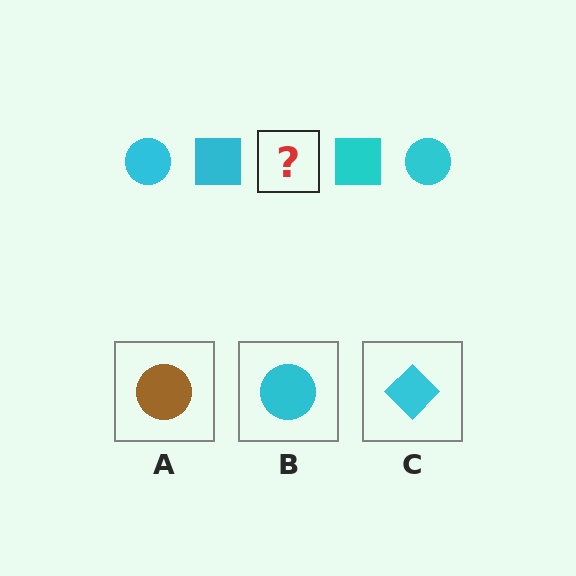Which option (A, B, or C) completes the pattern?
B.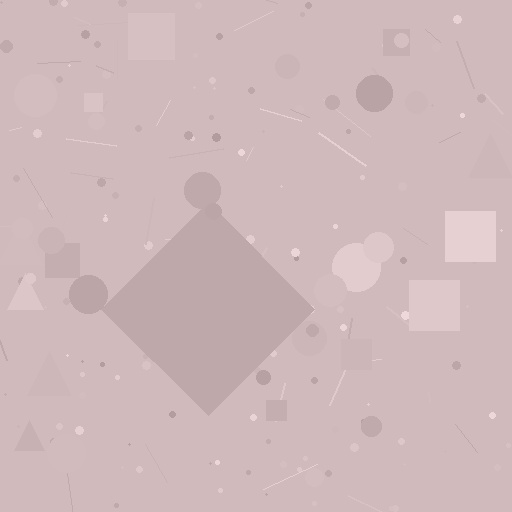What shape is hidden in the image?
A diamond is hidden in the image.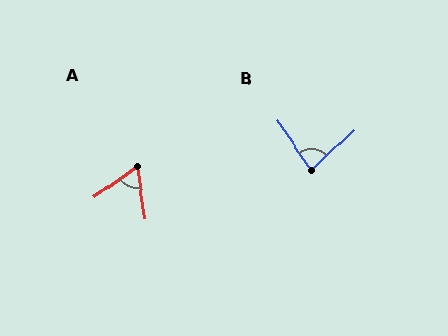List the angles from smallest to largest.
A (62°), B (82°).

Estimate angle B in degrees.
Approximately 82 degrees.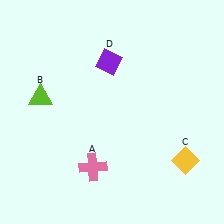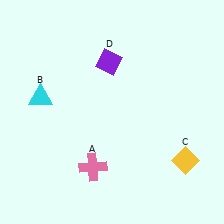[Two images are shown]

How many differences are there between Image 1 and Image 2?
There is 1 difference between the two images.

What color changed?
The triangle (B) changed from lime in Image 1 to cyan in Image 2.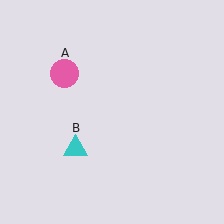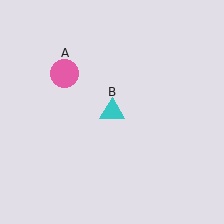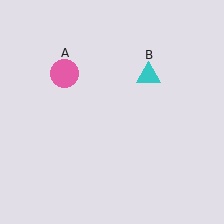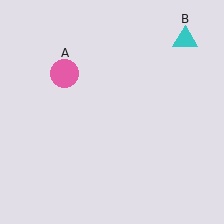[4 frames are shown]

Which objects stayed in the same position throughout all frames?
Pink circle (object A) remained stationary.